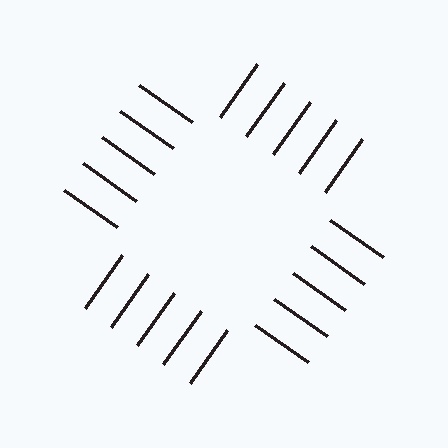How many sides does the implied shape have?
4 sides — the line-ends trace a square.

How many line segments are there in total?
20 — 5 along each of the 4 edges.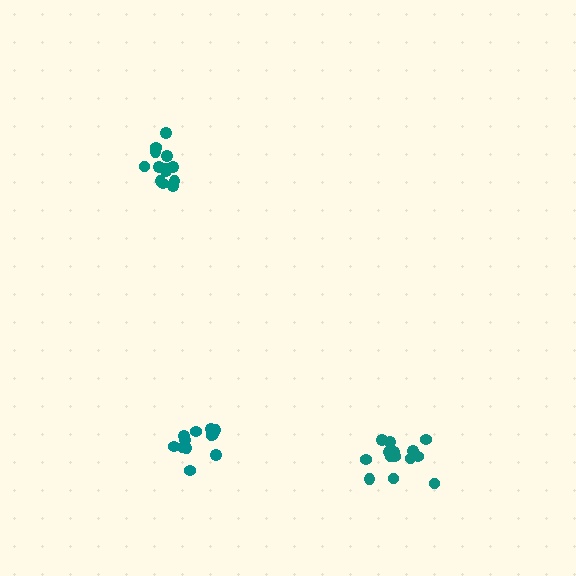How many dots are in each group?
Group 1: 12 dots, Group 2: 16 dots, Group 3: 13 dots (41 total).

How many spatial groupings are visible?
There are 3 spatial groupings.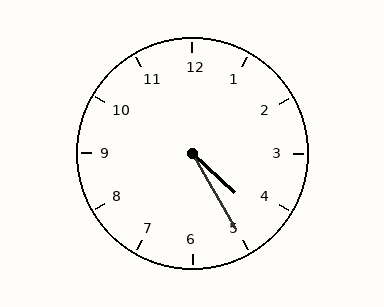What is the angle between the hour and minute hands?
Approximately 18 degrees.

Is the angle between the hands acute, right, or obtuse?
It is acute.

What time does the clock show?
4:25.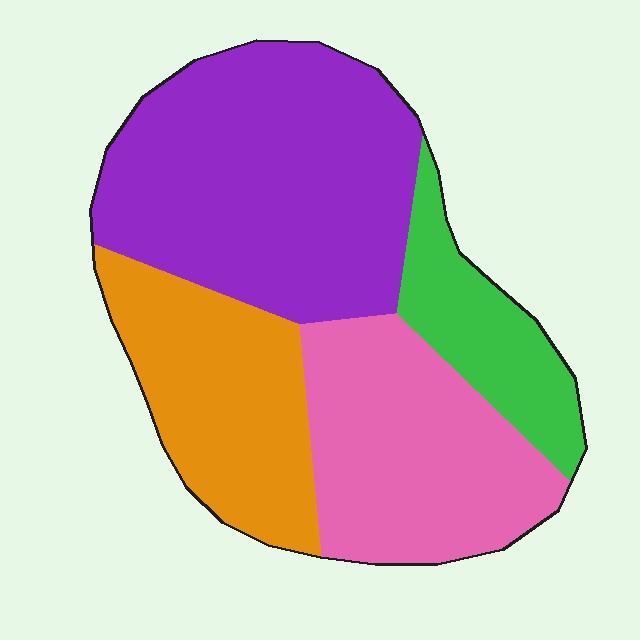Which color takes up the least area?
Green, at roughly 15%.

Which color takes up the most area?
Purple, at roughly 40%.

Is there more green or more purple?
Purple.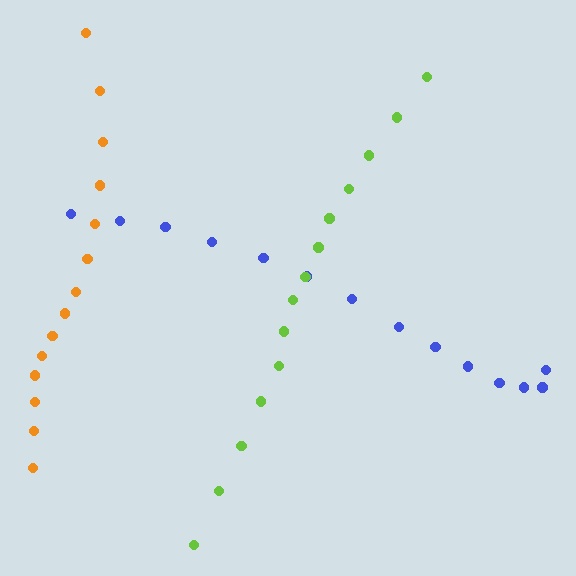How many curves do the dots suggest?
There are 3 distinct paths.